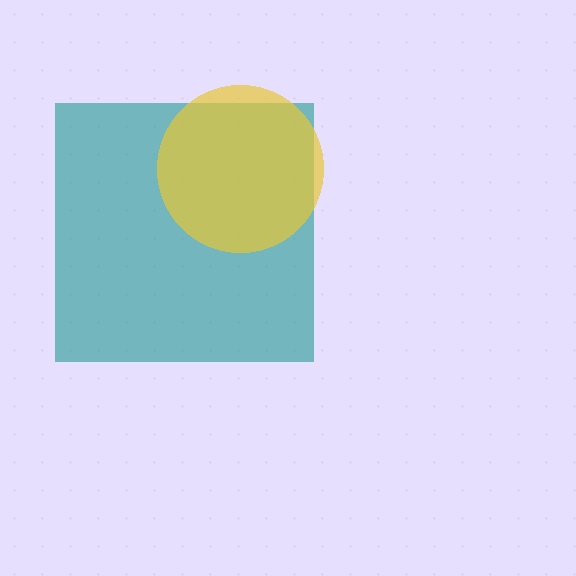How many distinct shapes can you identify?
There are 2 distinct shapes: a teal square, a yellow circle.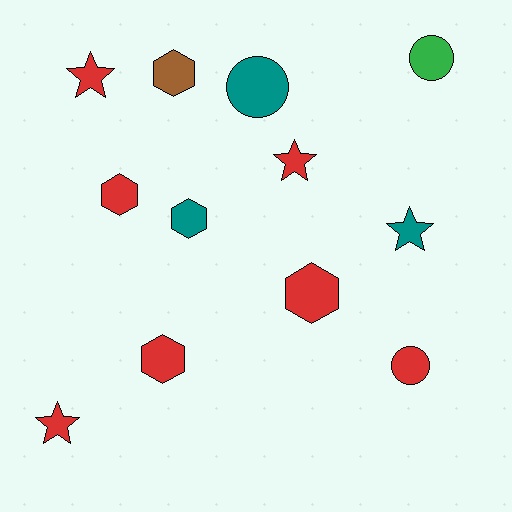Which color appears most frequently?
Red, with 7 objects.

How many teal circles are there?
There is 1 teal circle.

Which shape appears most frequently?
Hexagon, with 5 objects.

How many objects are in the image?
There are 12 objects.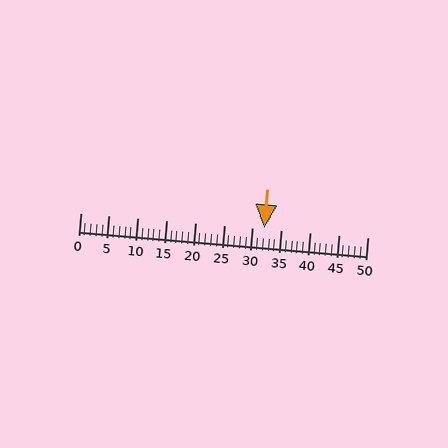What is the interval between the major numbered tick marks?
The major tick marks are spaced 5 units apart.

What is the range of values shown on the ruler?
The ruler shows values from 0 to 50.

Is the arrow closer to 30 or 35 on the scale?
The arrow is closer to 30.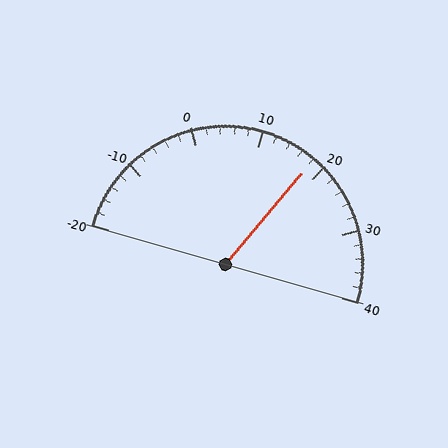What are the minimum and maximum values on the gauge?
The gauge ranges from -20 to 40.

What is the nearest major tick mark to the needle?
The nearest major tick mark is 20.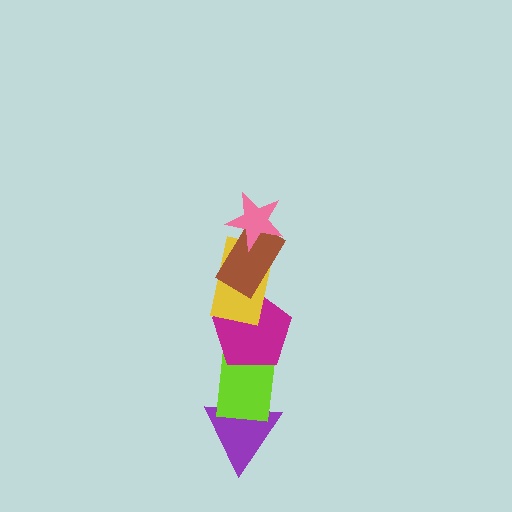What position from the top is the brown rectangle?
The brown rectangle is 2nd from the top.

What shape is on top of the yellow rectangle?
The brown rectangle is on top of the yellow rectangle.